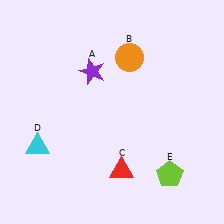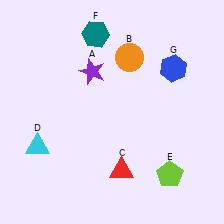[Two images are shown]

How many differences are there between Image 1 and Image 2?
There are 2 differences between the two images.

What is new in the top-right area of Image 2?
A blue hexagon (G) was added in the top-right area of Image 2.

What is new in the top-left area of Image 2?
A teal hexagon (F) was added in the top-left area of Image 2.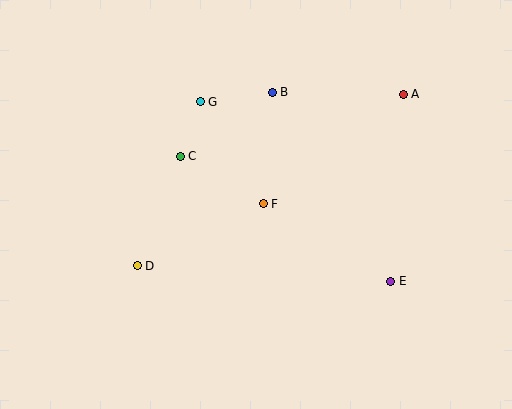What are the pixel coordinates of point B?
Point B is at (272, 92).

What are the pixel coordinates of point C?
Point C is at (180, 156).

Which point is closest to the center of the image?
Point F at (263, 204) is closest to the center.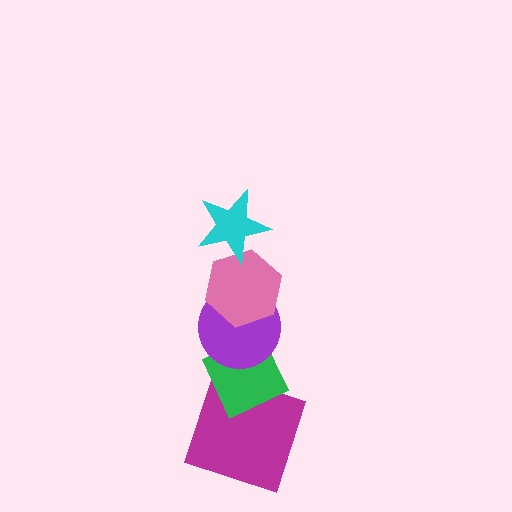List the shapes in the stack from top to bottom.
From top to bottom: the cyan star, the pink hexagon, the purple circle, the green diamond, the magenta square.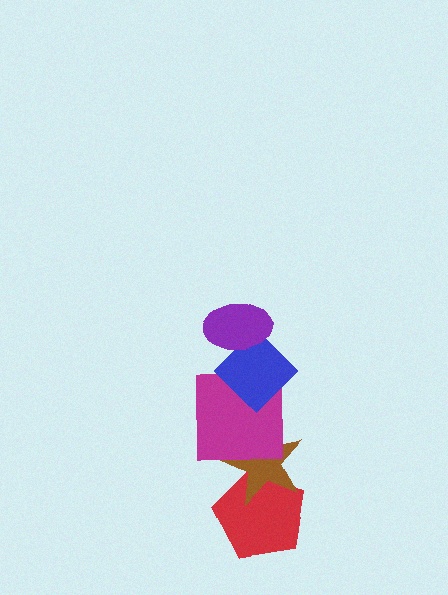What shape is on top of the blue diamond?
The purple ellipse is on top of the blue diamond.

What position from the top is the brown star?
The brown star is 4th from the top.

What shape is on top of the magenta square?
The blue diamond is on top of the magenta square.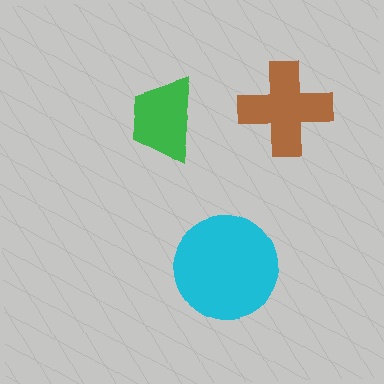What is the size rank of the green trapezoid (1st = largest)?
3rd.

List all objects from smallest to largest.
The green trapezoid, the brown cross, the cyan circle.